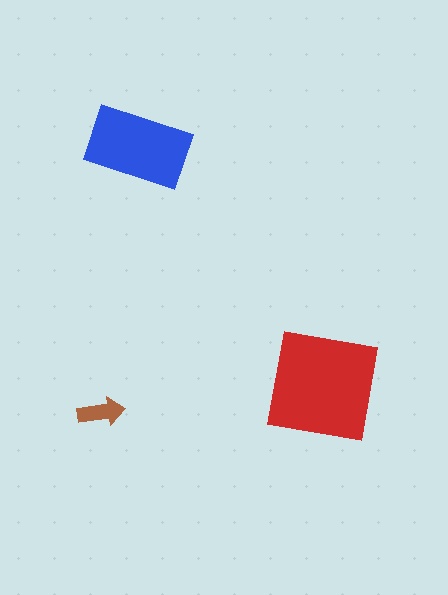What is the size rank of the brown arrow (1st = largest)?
3rd.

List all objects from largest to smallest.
The red square, the blue rectangle, the brown arrow.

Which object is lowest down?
The brown arrow is bottommost.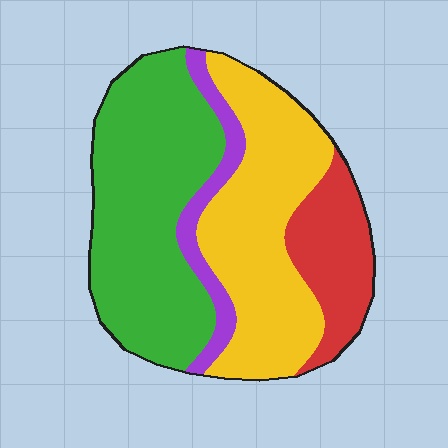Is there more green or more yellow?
Green.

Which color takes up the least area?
Purple, at roughly 10%.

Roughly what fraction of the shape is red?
Red takes up about one sixth (1/6) of the shape.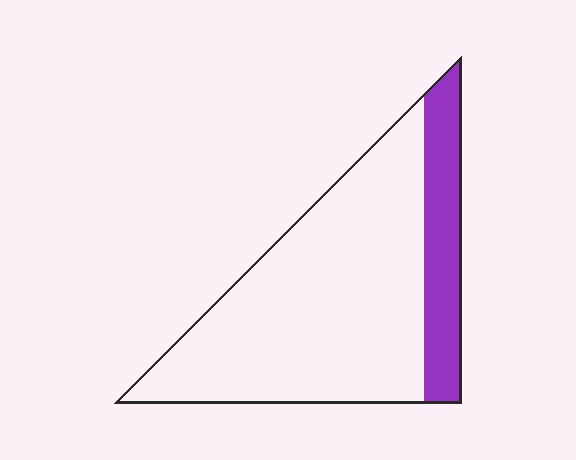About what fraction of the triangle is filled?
About one fifth (1/5).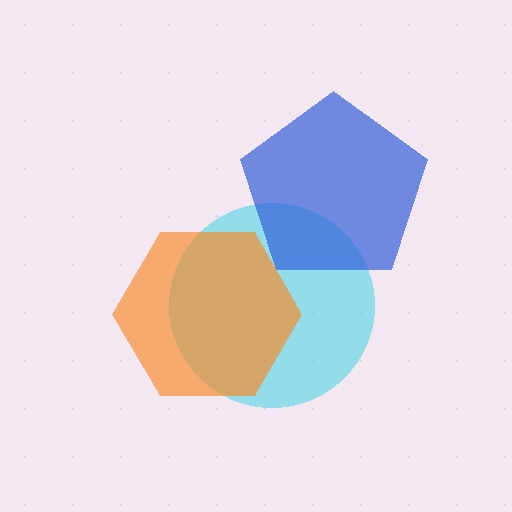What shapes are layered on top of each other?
The layered shapes are: a cyan circle, a blue pentagon, an orange hexagon.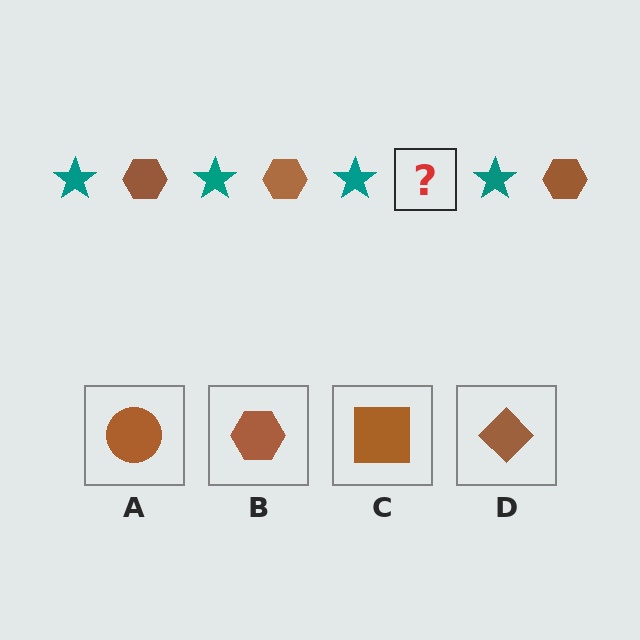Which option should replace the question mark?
Option B.